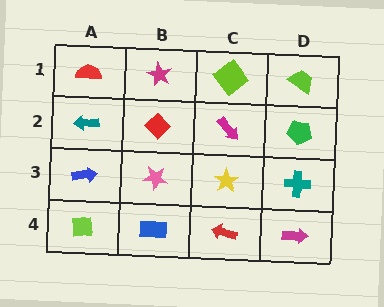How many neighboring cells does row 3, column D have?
3.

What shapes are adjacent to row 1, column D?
A green pentagon (row 2, column D), a lime diamond (row 1, column C).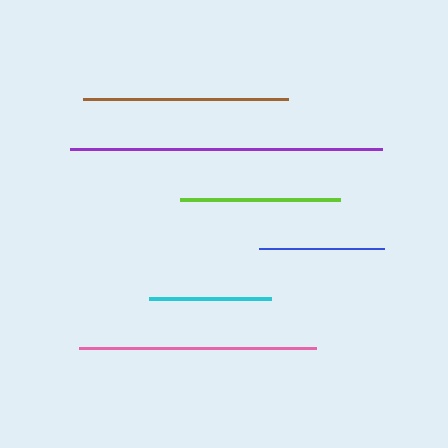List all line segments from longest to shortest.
From longest to shortest: purple, pink, brown, lime, blue, cyan.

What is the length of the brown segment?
The brown segment is approximately 205 pixels long.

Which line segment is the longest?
The purple line is the longest at approximately 312 pixels.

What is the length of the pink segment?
The pink segment is approximately 237 pixels long.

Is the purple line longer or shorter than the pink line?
The purple line is longer than the pink line.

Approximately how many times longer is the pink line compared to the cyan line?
The pink line is approximately 2.0 times the length of the cyan line.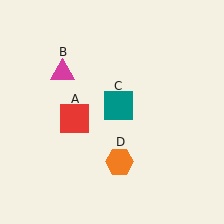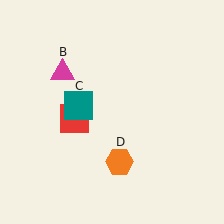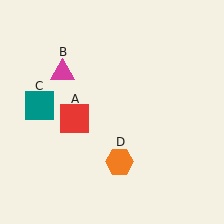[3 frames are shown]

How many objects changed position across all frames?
1 object changed position: teal square (object C).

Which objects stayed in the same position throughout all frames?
Red square (object A) and magenta triangle (object B) and orange hexagon (object D) remained stationary.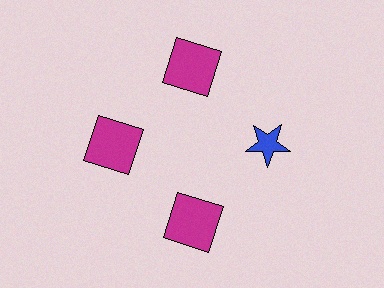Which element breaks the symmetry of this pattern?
The blue star at roughly the 3 o'clock position breaks the symmetry. All other shapes are magenta squares.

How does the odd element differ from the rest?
It differs in both color (blue instead of magenta) and shape (star instead of square).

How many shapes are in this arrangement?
There are 4 shapes arranged in a ring pattern.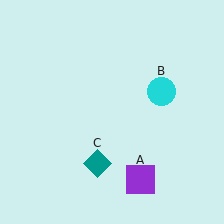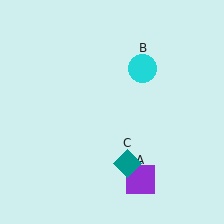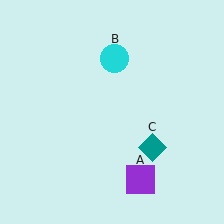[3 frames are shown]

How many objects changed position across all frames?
2 objects changed position: cyan circle (object B), teal diamond (object C).